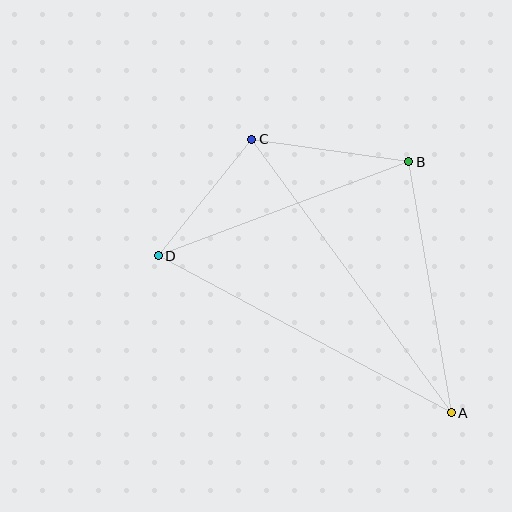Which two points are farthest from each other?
Points A and C are farthest from each other.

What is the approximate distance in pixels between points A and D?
The distance between A and D is approximately 332 pixels.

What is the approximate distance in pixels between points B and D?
The distance between B and D is approximately 268 pixels.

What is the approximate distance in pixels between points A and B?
The distance between A and B is approximately 255 pixels.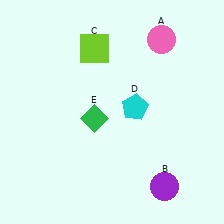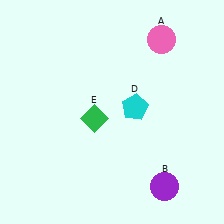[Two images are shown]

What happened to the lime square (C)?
The lime square (C) was removed in Image 2. It was in the top-left area of Image 1.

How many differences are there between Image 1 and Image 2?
There is 1 difference between the two images.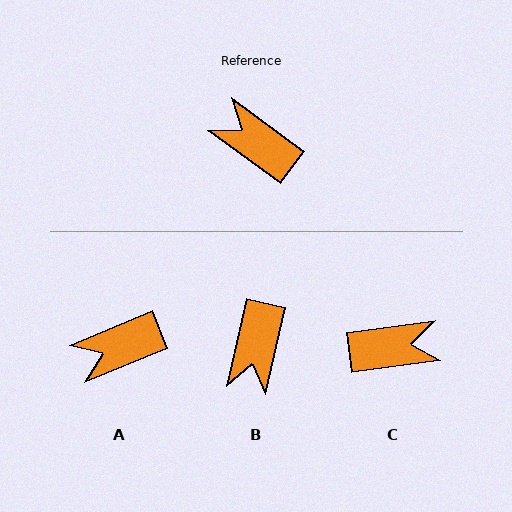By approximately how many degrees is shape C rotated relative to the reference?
Approximately 136 degrees clockwise.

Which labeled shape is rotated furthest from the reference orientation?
C, about 136 degrees away.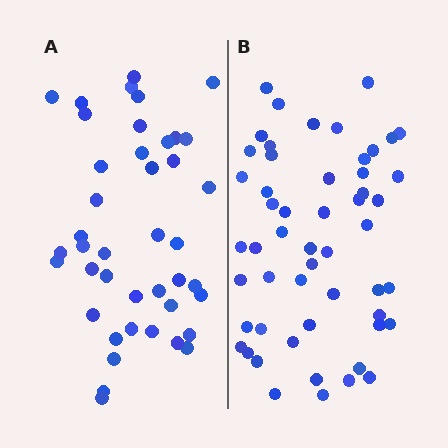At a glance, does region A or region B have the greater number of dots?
Region B (the right region) has more dots.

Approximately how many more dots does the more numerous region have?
Region B has roughly 12 or so more dots than region A.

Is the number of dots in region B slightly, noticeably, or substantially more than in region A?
Region B has noticeably more, but not dramatically so. The ratio is roughly 1.3 to 1.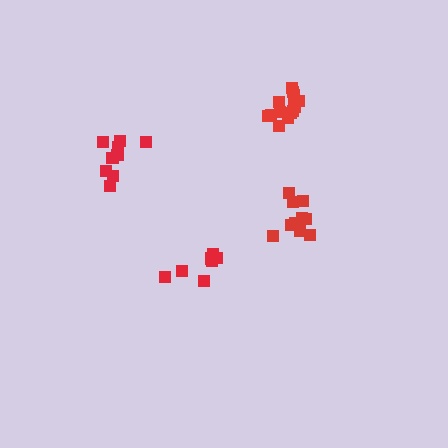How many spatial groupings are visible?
There are 4 spatial groupings.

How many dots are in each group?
Group 1: 9 dots, Group 2: 13 dots, Group 3: 10 dots, Group 4: 7 dots (39 total).